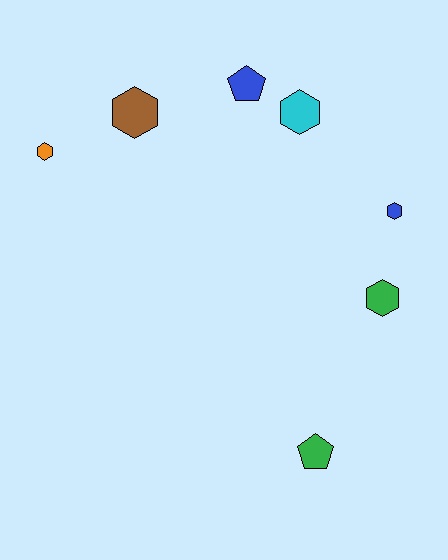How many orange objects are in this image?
There is 1 orange object.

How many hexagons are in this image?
There are 5 hexagons.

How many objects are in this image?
There are 7 objects.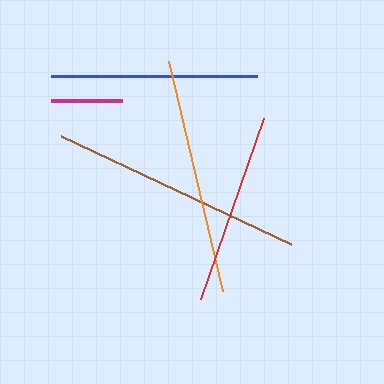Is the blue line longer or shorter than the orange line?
The orange line is longer than the blue line.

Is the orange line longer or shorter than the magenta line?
The orange line is longer than the magenta line.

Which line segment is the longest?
The brown line is the longest at approximately 254 pixels.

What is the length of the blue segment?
The blue segment is approximately 206 pixels long.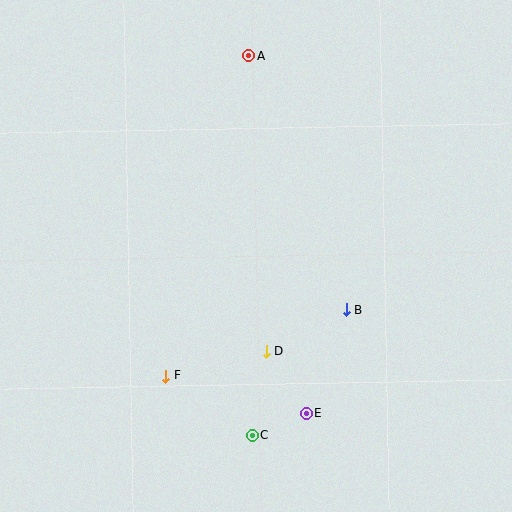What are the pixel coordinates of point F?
Point F is at (166, 376).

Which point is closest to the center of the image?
Point D at (266, 351) is closest to the center.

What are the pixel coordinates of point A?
Point A is at (249, 56).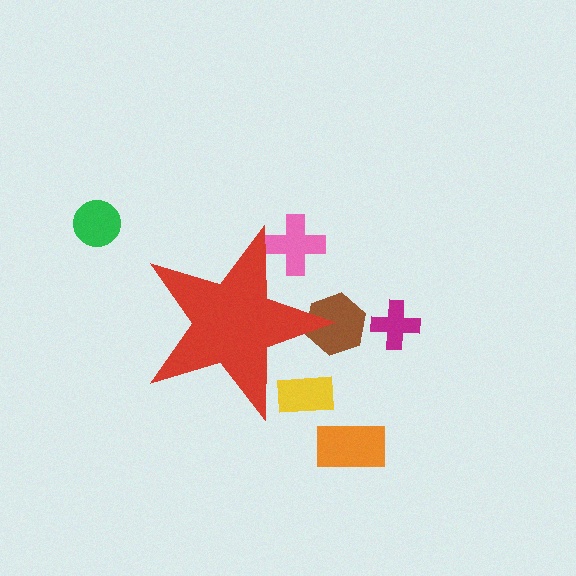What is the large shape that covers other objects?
A red star.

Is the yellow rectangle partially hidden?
Yes, the yellow rectangle is partially hidden behind the red star.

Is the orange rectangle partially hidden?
No, the orange rectangle is fully visible.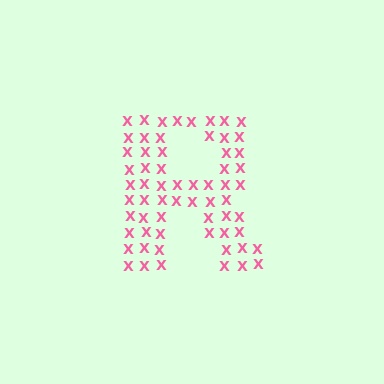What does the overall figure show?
The overall figure shows the letter R.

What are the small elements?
The small elements are letter X's.